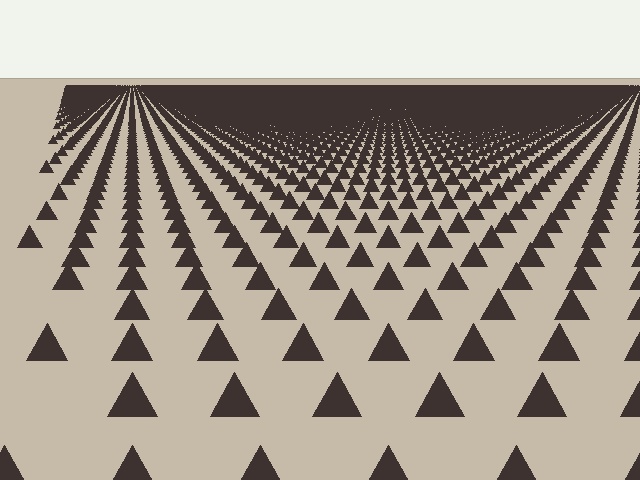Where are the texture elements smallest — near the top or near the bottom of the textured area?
Near the top.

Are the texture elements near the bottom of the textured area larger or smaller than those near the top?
Larger. Near the bottom, elements are closer to the viewer and appear at a bigger on-screen size.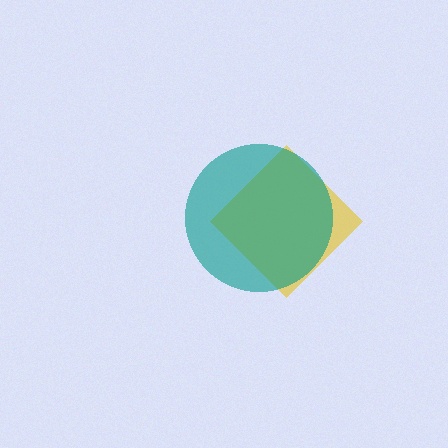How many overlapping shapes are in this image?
There are 2 overlapping shapes in the image.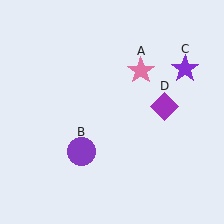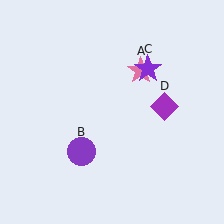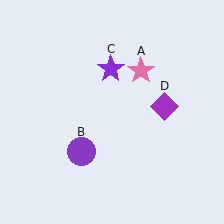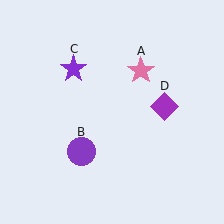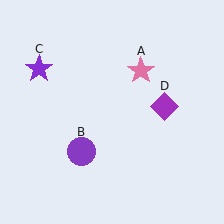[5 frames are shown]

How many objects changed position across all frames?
1 object changed position: purple star (object C).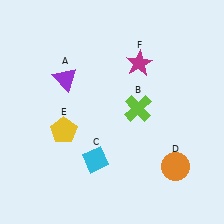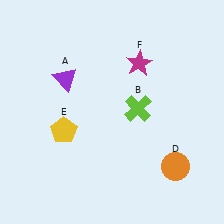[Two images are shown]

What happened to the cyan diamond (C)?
The cyan diamond (C) was removed in Image 2. It was in the bottom-left area of Image 1.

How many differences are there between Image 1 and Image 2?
There is 1 difference between the two images.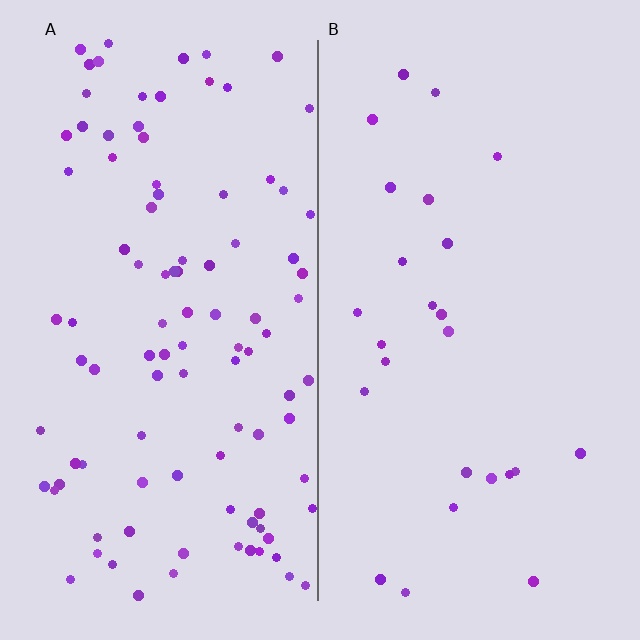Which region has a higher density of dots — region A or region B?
A (the left).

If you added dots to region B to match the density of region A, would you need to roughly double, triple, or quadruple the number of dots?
Approximately quadruple.